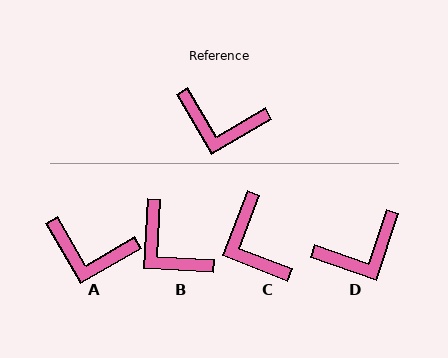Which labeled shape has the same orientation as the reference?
A.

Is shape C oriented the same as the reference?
No, it is off by about 52 degrees.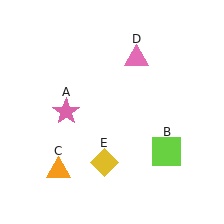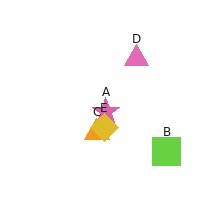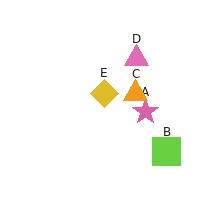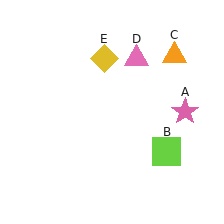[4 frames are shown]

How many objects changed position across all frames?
3 objects changed position: pink star (object A), orange triangle (object C), yellow diamond (object E).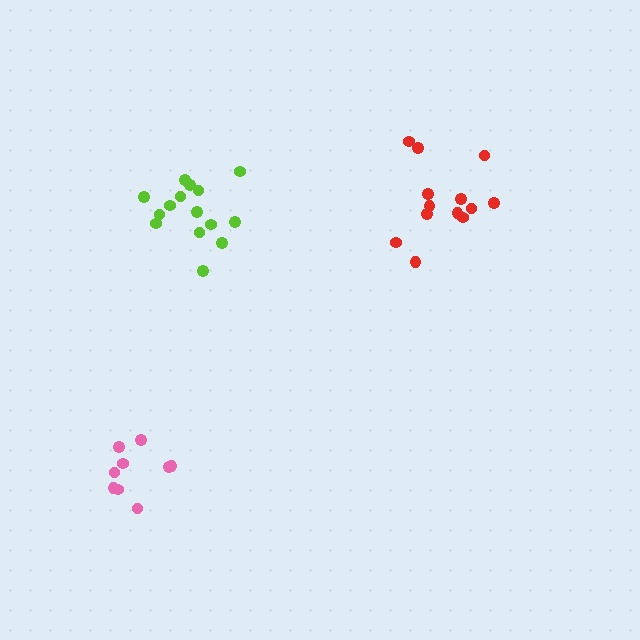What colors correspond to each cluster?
The clusters are colored: lime, pink, red.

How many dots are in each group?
Group 1: 15 dots, Group 2: 9 dots, Group 3: 13 dots (37 total).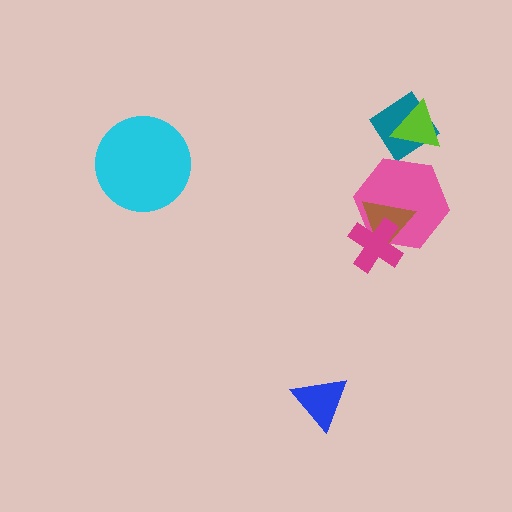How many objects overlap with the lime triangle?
1 object overlaps with the lime triangle.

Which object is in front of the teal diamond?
The lime triangle is in front of the teal diamond.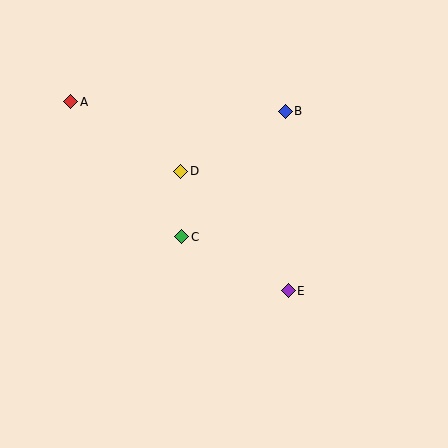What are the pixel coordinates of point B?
Point B is at (285, 111).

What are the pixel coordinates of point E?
Point E is at (288, 291).